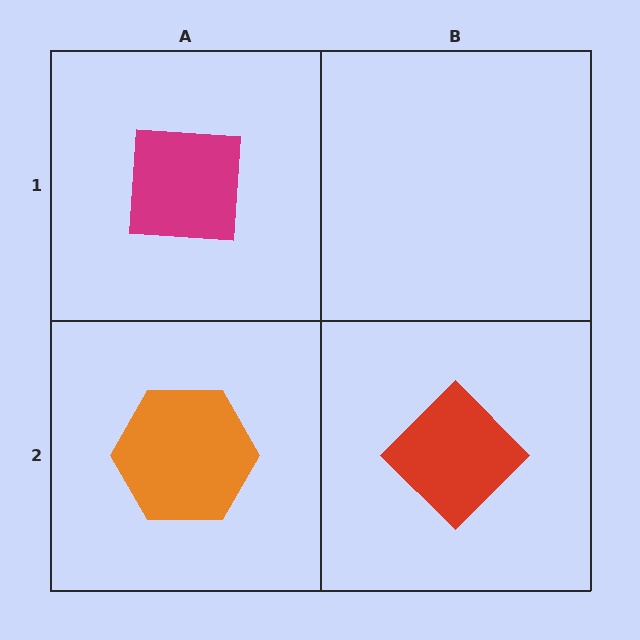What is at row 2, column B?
A red diamond.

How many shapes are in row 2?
2 shapes.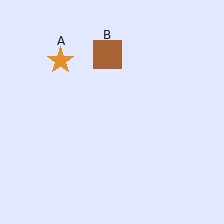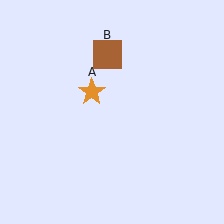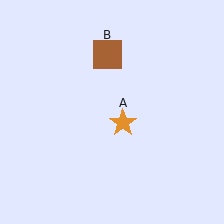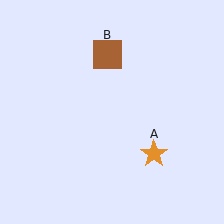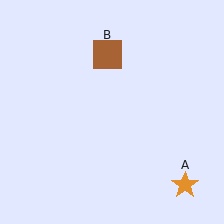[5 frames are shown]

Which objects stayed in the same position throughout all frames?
Brown square (object B) remained stationary.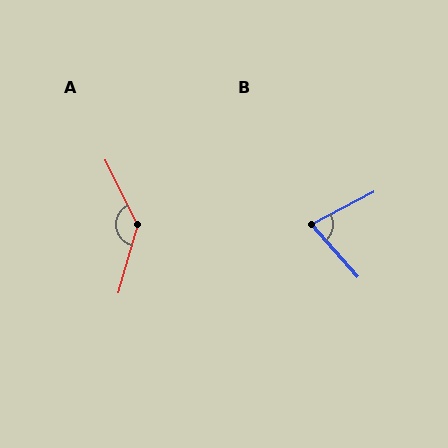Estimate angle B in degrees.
Approximately 76 degrees.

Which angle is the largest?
A, at approximately 138 degrees.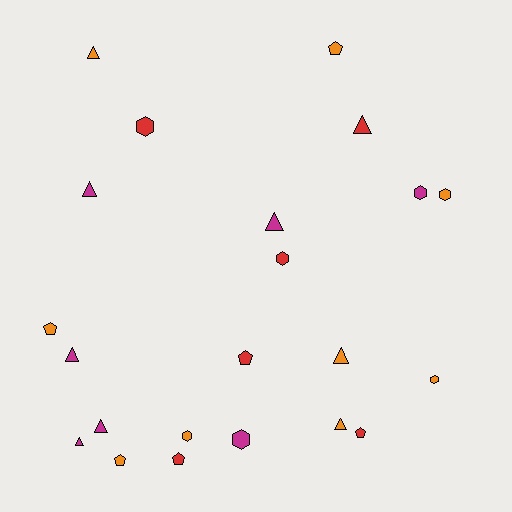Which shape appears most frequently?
Triangle, with 9 objects.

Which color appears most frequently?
Orange, with 9 objects.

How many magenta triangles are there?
There are 5 magenta triangles.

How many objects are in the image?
There are 22 objects.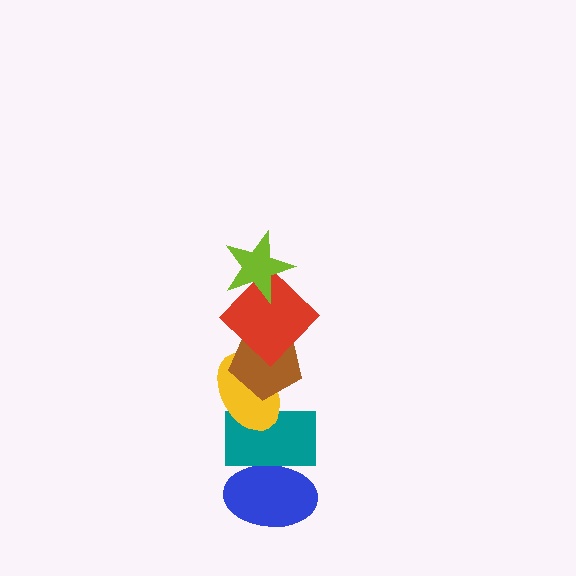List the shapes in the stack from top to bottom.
From top to bottom: the lime star, the red diamond, the brown pentagon, the yellow ellipse, the teal rectangle, the blue ellipse.